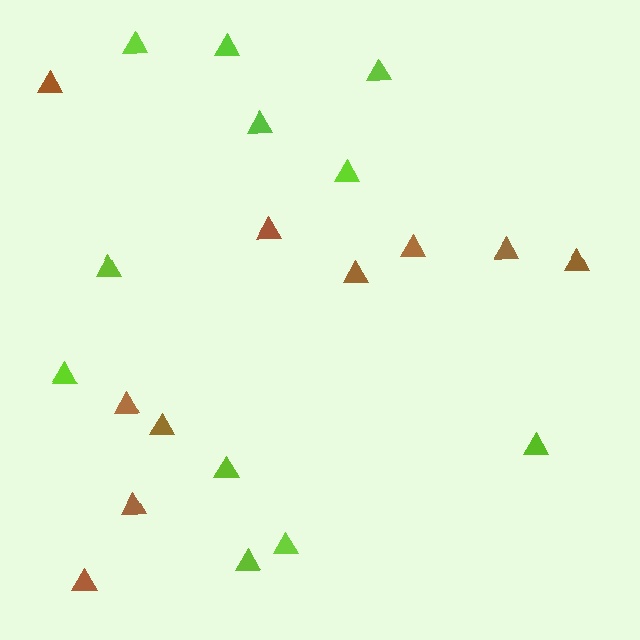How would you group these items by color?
There are 2 groups: one group of brown triangles (10) and one group of lime triangles (11).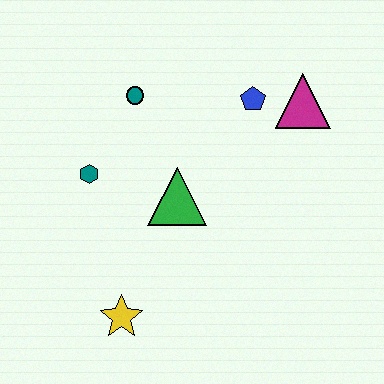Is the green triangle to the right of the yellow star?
Yes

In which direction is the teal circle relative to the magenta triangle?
The teal circle is to the left of the magenta triangle.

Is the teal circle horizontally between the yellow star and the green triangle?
Yes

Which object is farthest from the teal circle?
The yellow star is farthest from the teal circle.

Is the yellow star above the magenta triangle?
No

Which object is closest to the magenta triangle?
The blue pentagon is closest to the magenta triangle.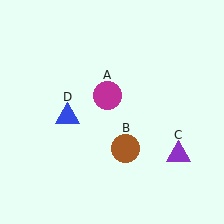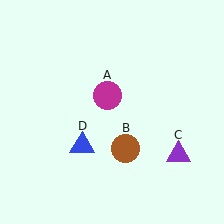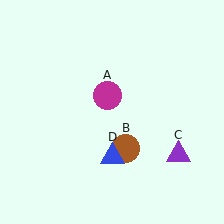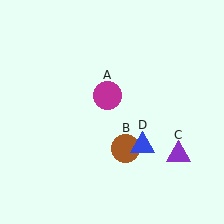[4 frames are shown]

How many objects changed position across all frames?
1 object changed position: blue triangle (object D).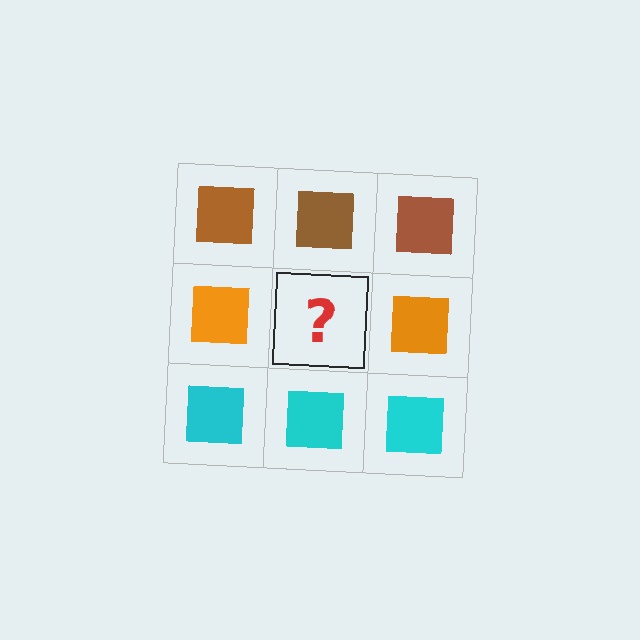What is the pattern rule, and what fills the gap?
The rule is that each row has a consistent color. The gap should be filled with an orange square.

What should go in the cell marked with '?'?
The missing cell should contain an orange square.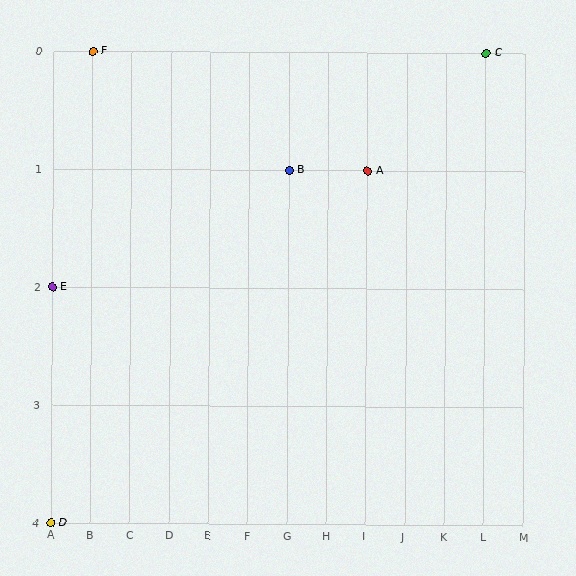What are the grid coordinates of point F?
Point F is at grid coordinates (B, 0).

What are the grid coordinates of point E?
Point E is at grid coordinates (A, 2).